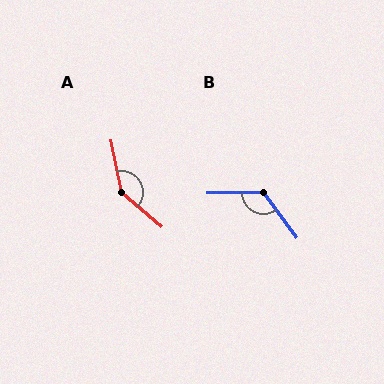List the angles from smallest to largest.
B (126°), A (142°).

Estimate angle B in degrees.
Approximately 126 degrees.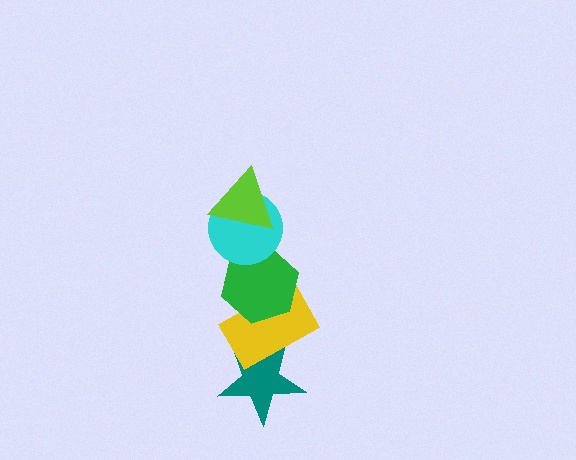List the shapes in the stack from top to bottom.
From top to bottom: the lime triangle, the cyan circle, the green hexagon, the yellow rectangle, the teal star.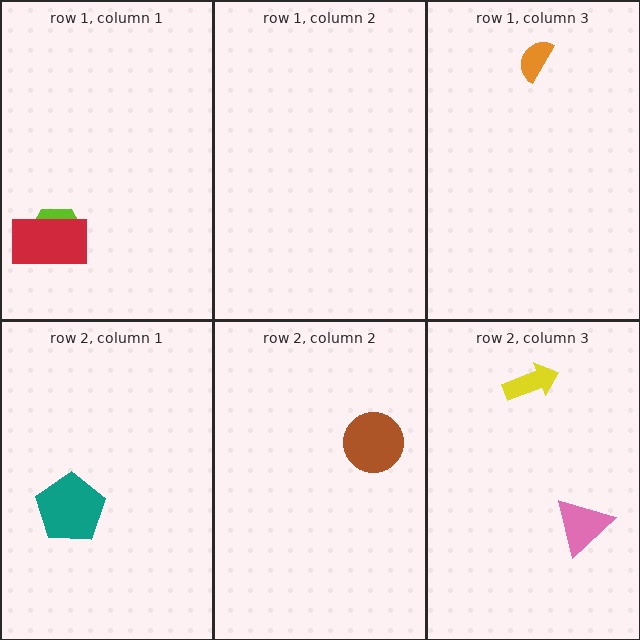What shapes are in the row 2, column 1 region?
The teal pentagon.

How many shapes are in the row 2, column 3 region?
2.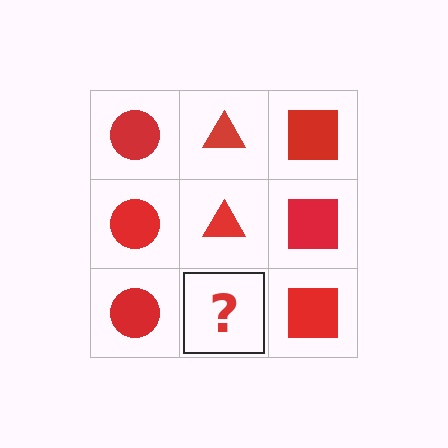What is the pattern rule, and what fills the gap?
The rule is that each column has a consistent shape. The gap should be filled with a red triangle.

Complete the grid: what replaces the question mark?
The question mark should be replaced with a red triangle.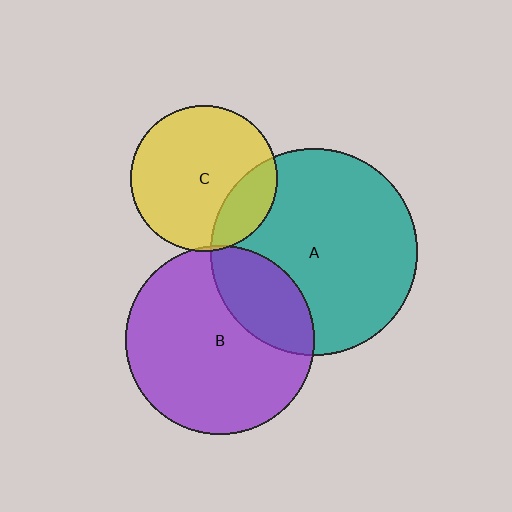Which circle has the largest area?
Circle A (teal).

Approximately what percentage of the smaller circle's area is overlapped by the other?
Approximately 25%.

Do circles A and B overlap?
Yes.